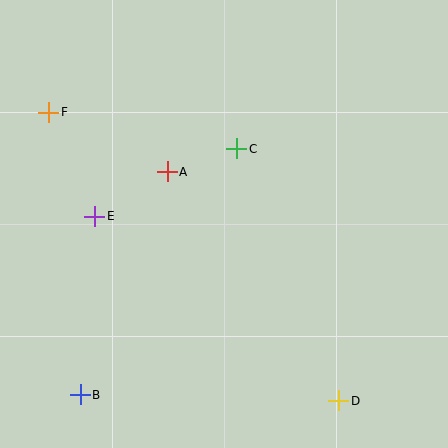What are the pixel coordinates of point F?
Point F is at (49, 112).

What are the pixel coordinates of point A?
Point A is at (167, 172).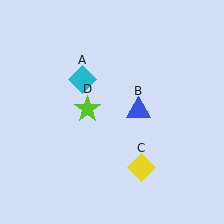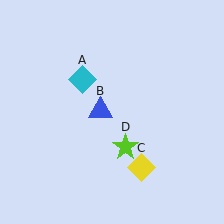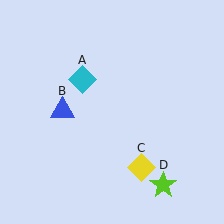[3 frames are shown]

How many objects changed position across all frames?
2 objects changed position: blue triangle (object B), lime star (object D).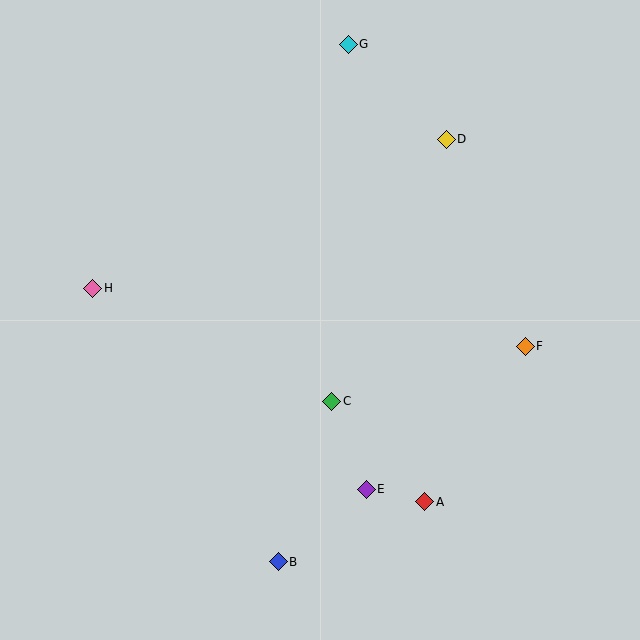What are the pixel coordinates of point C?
Point C is at (332, 401).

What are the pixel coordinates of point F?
Point F is at (525, 346).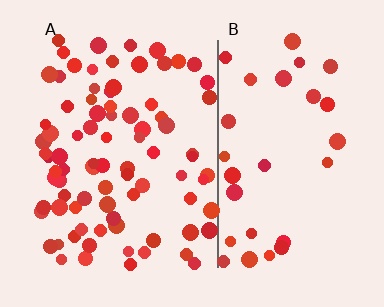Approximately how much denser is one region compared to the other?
Approximately 2.7× — region A over region B.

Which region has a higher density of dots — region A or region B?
A (the left).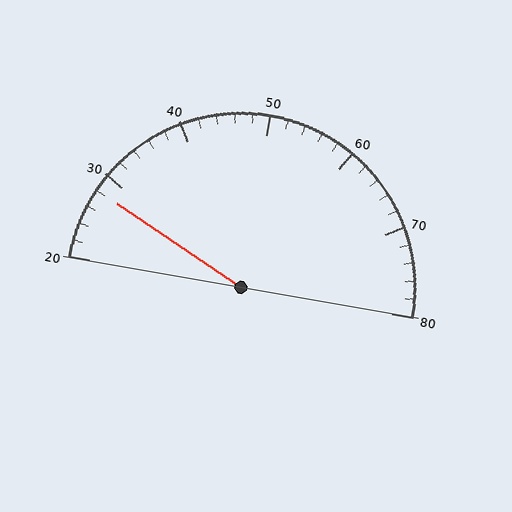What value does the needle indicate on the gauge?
The needle indicates approximately 28.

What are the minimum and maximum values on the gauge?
The gauge ranges from 20 to 80.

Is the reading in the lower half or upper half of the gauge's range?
The reading is in the lower half of the range (20 to 80).